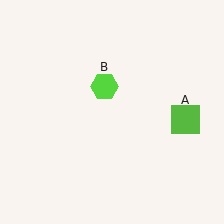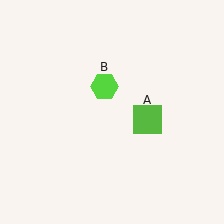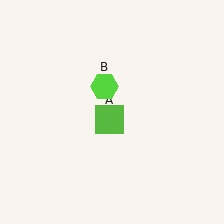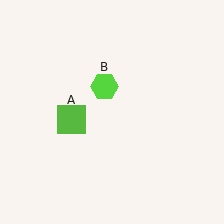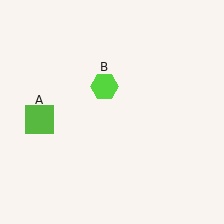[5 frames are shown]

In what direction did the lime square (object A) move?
The lime square (object A) moved left.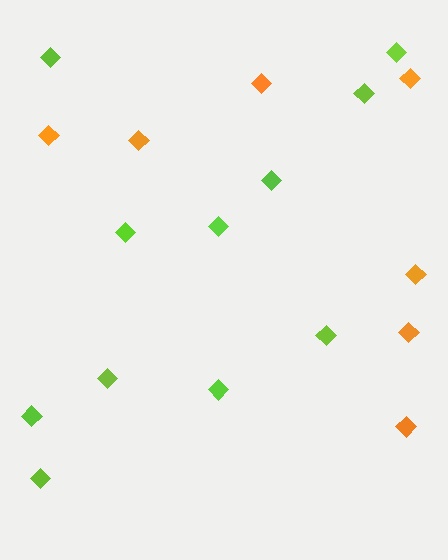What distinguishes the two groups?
There are 2 groups: one group of lime diamonds (11) and one group of orange diamonds (7).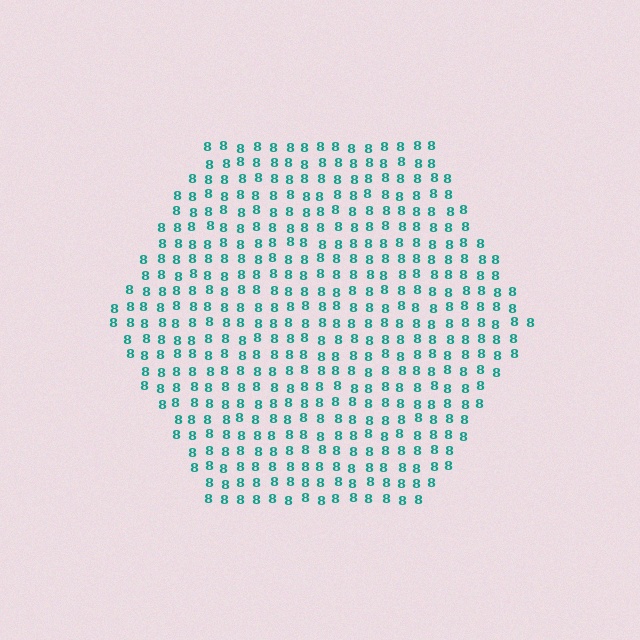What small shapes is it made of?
It is made of small digit 8's.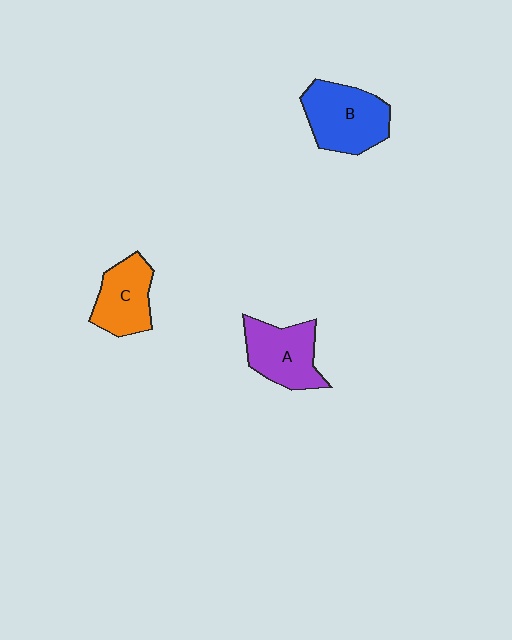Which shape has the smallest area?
Shape C (orange).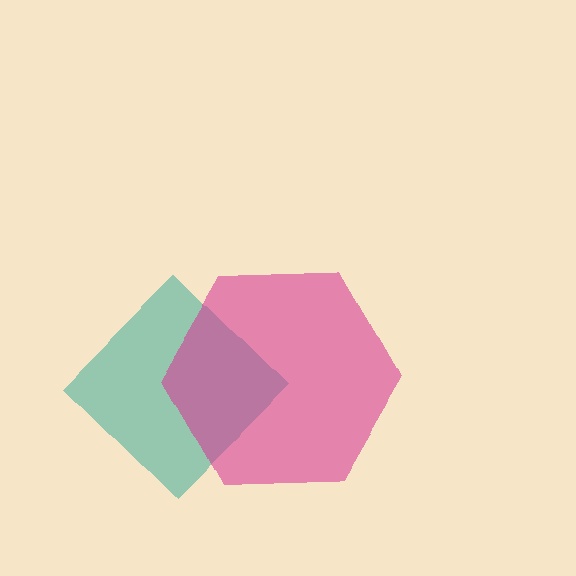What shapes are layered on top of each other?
The layered shapes are: a teal diamond, a magenta hexagon.